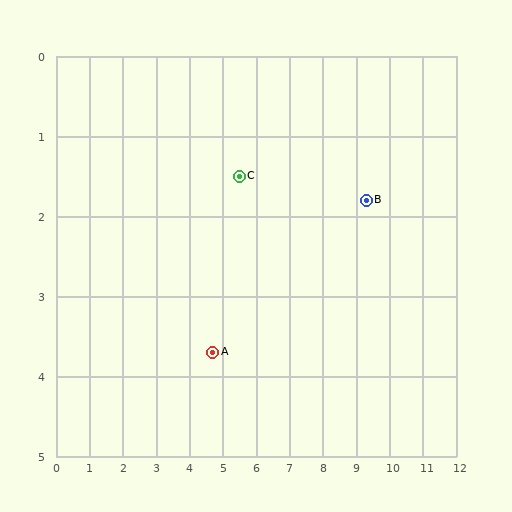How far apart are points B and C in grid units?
Points B and C are about 3.8 grid units apart.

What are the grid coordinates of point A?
Point A is at approximately (4.7, 3.7).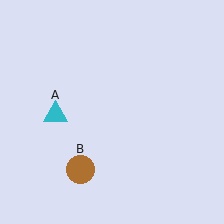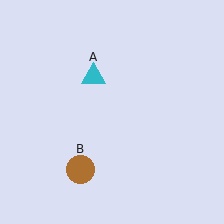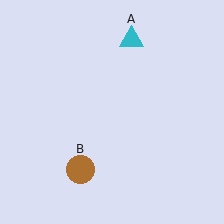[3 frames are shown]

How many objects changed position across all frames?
1 object changed position: cyan triangle (object A).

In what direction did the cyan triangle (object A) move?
The cyan triangle (object A) moved up and to the right.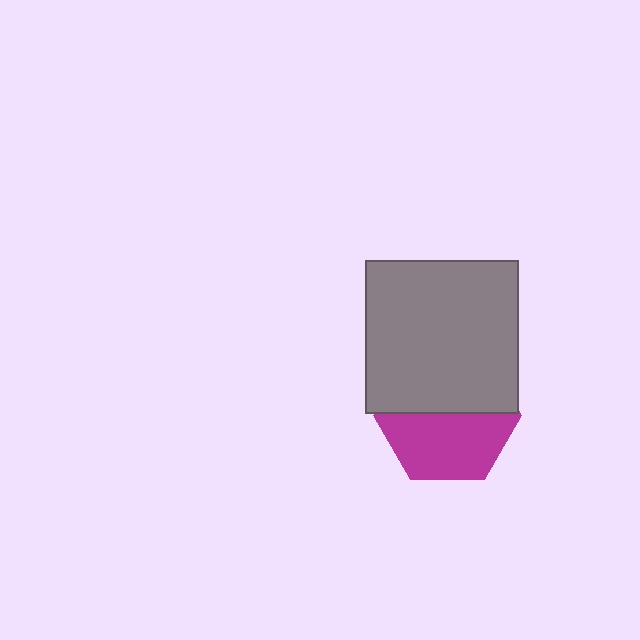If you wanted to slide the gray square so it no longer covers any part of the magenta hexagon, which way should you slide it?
Slide it up — that is the most direct way to separate the two shapes.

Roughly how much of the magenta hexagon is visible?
About half of it is visible (roughly 52%).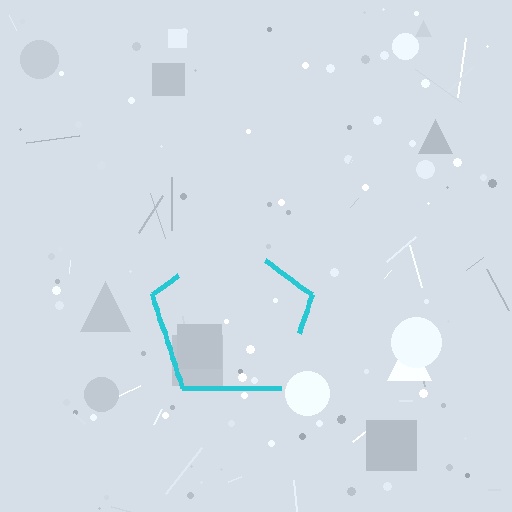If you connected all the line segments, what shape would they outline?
They would outline a pentagon.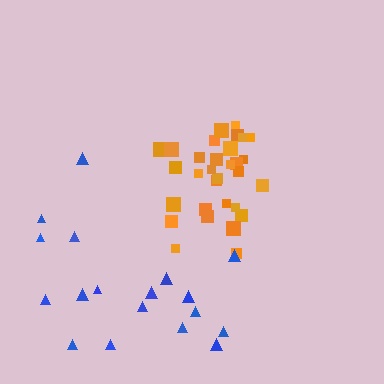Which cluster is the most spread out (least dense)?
Blue.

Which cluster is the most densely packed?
Orange.